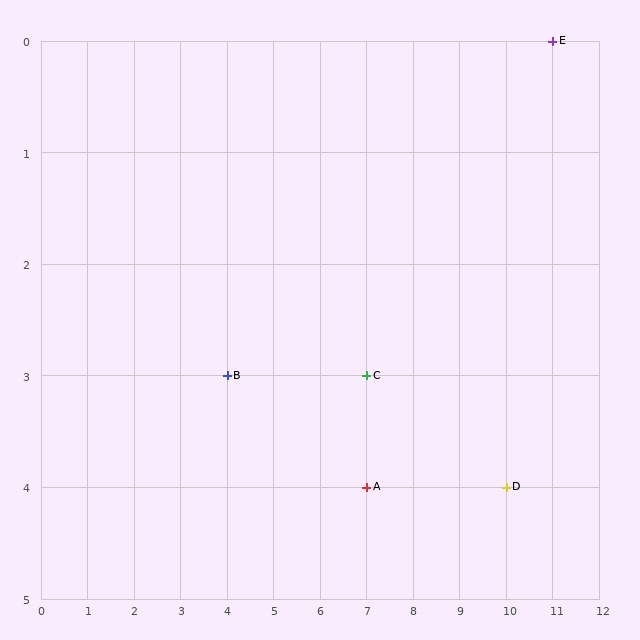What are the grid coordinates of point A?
Point A is at grid coordinates (7, 4).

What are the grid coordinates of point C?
Point C is at grid coordinates (7, 3).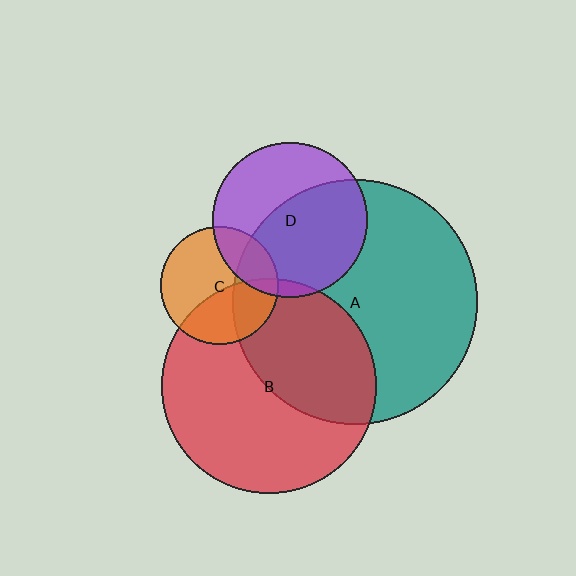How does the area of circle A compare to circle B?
Approximately 1.3 times.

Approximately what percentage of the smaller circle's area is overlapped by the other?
Approximately 60%.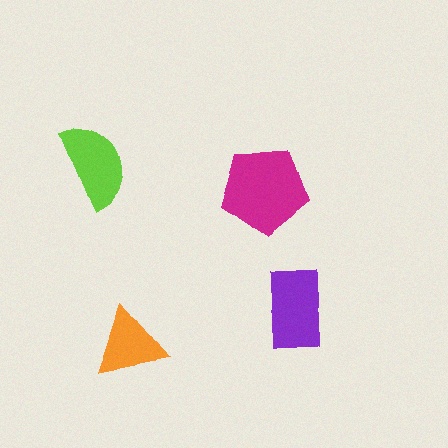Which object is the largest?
The magenta pentagon.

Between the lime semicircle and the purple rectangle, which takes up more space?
The purple rectangle.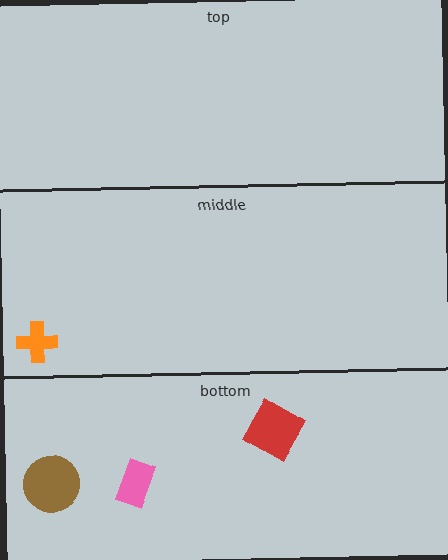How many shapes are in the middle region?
1.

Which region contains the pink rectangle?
The bottom region.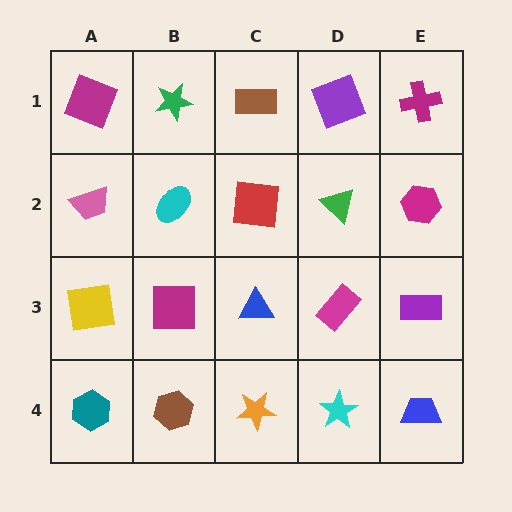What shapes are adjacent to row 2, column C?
A brown rectangle (row 1, column C), a blue triangle (row 3, column C), a cyan ellipse (row 2, column B), a green triangle (row 2, column D).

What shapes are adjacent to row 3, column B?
A cyan ellipse (row 2, column B), a brown hexagon (row 4, column B), a yellow square (row 3, column A), a blue triangle (row 3, column C).